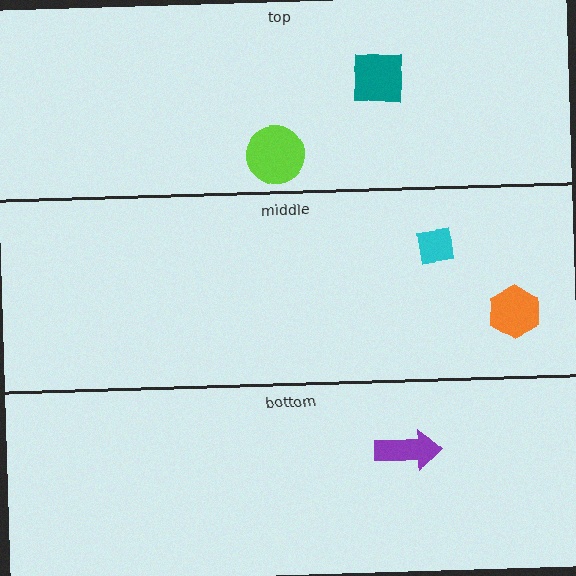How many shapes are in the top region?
2.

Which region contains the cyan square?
The middle region.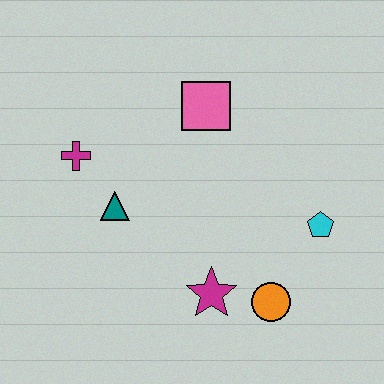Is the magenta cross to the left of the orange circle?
Yes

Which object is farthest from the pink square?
The orange circle is farthest from the pink square.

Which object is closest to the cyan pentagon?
The orange circle is closest to the cyan pentagon.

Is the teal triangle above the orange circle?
Yes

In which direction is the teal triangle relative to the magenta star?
The teal triangle is to the left of the magenta star.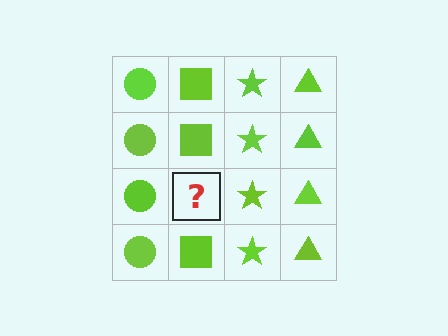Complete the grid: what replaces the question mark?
The question mark should be replaced with a lime square.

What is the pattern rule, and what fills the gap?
The rule is that each column has a consistent shape. The gap should be filled with a lime square.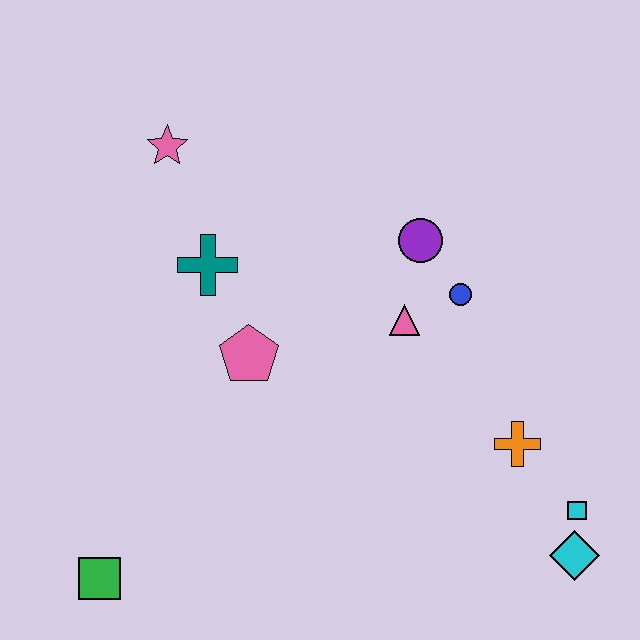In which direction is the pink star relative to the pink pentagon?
The pink star is above the pink pentagon.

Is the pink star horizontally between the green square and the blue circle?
Yes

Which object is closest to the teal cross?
The pink pentagon is closest to the teal cross.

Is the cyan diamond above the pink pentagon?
No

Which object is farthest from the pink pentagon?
The cyan diamond is farthest from the pink pentagon.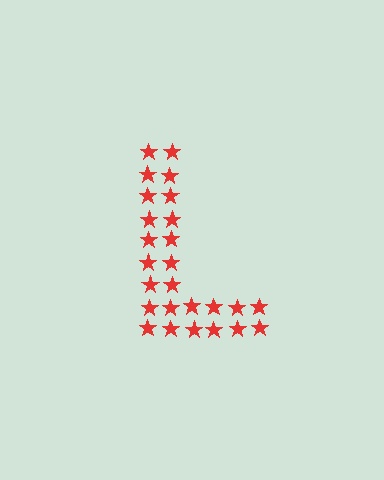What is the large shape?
The large shape is the letter L.